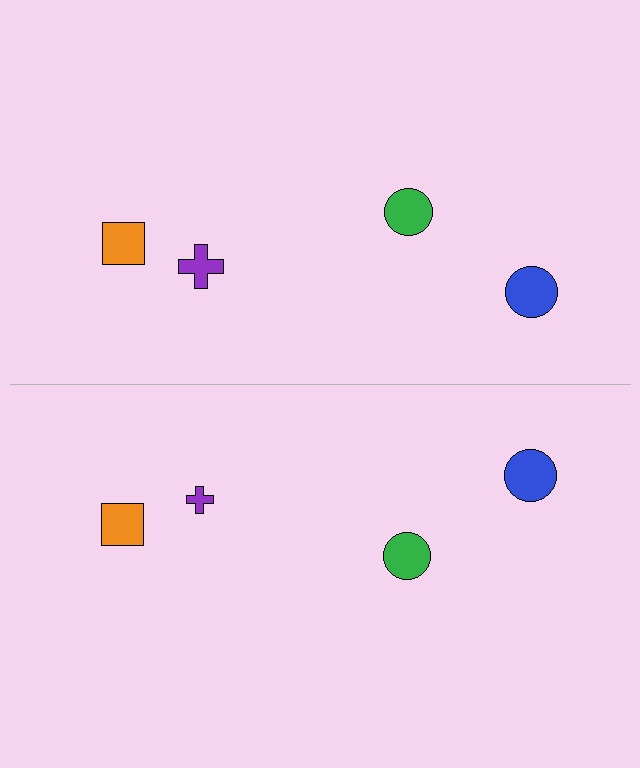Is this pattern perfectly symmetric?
No, the pattern is not perfectly symmetric. The purple cross on the bottom side has a different size than its mirror counterpart.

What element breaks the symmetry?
The purple cross on the bottom side has a different size than its mirror counterpart.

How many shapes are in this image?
There are 8 shapes in this image.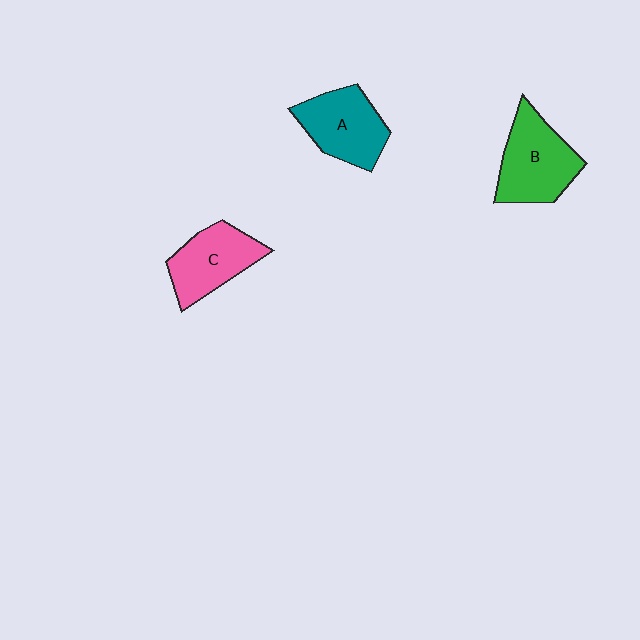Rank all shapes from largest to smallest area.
From largest to smallest: B (green), A (teal), C (pink).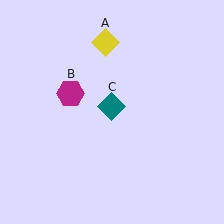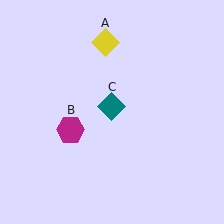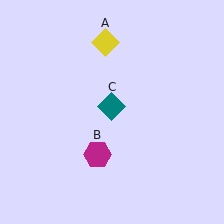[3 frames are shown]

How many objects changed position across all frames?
1 object changed position: magenta hexagon (object B).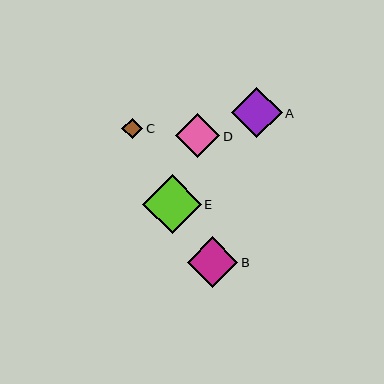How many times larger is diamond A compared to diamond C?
Diamond A is approximately 2.4 times the size of diamond C.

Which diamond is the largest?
Diamond E is the largest with a size of approximately 59 pixels.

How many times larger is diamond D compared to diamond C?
Diamond D is approximately 2.1 times the size of diamond C.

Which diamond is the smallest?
Diamond C is the smallest with a size of approximately 21 pixels.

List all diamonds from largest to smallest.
From largest to smallest: E, B, A, D, C.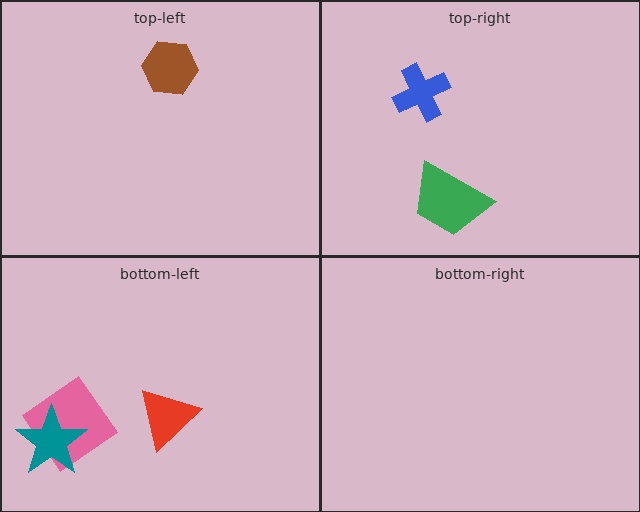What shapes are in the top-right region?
The blue cross, the green trapezoid.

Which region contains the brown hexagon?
The top-left region.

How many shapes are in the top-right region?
2.